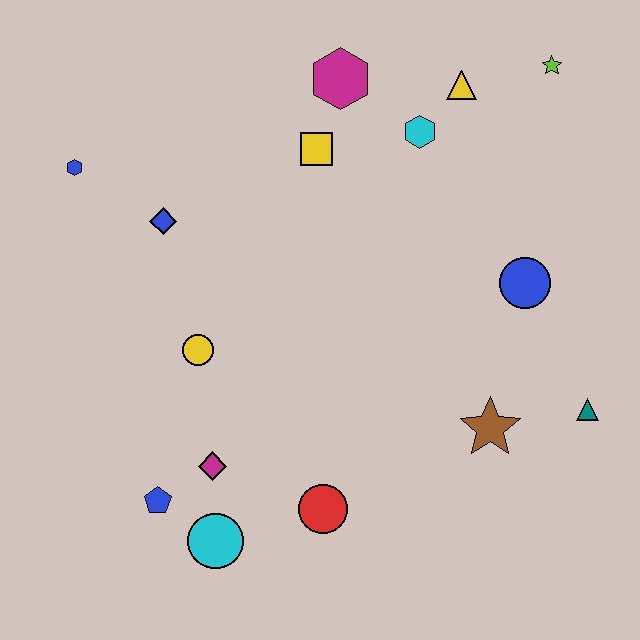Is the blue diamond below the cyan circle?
No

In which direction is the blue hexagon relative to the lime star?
The blue hexagon is to the left of the lime star.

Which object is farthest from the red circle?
The lime star is farthest from the red circle.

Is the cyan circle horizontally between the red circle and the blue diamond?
Yes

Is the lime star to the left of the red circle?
No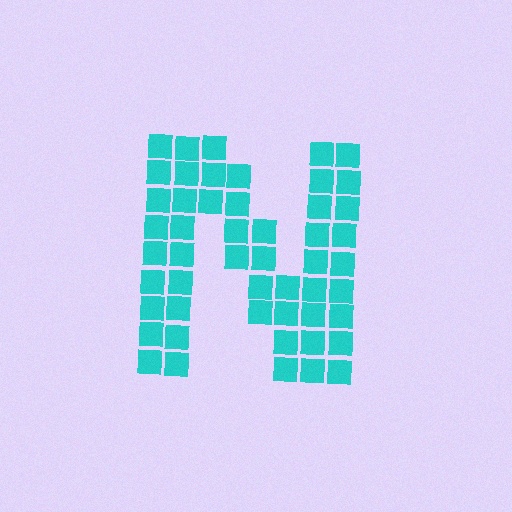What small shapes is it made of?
It is made of small squares.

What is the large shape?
The large shape is the letter N.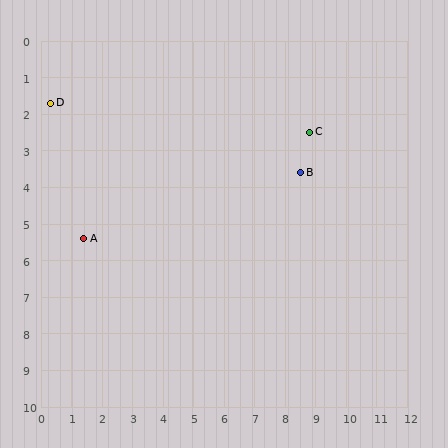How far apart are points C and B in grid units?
Points C and B are about 1.1 grid units apart.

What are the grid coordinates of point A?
Point A is at approximately (1.4, 5.4).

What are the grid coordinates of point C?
Point C is at approximately (8.8, 2.5).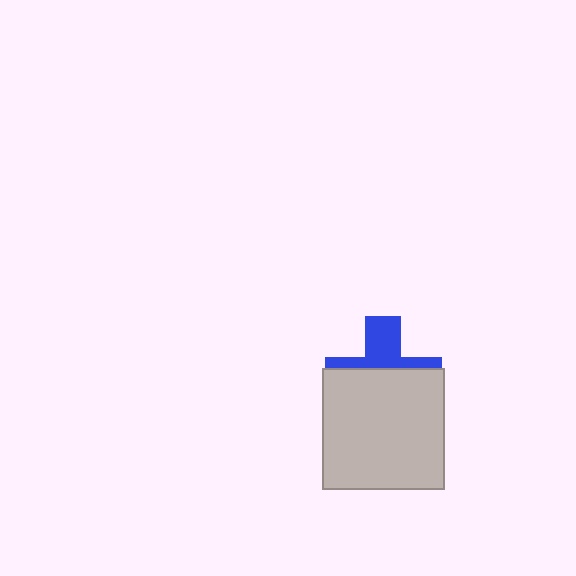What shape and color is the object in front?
The object in front is a light gray square.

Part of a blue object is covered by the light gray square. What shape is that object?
It is a cross.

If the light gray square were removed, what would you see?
You would see the complete blue cross.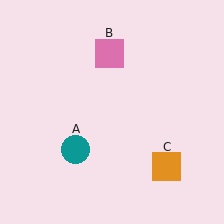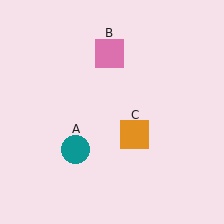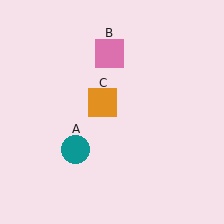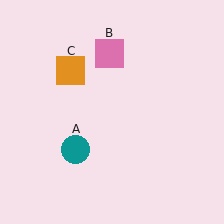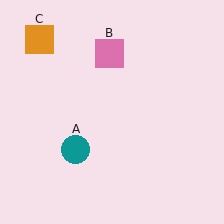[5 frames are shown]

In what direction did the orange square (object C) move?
The orange square (object C) moved up and to the left.